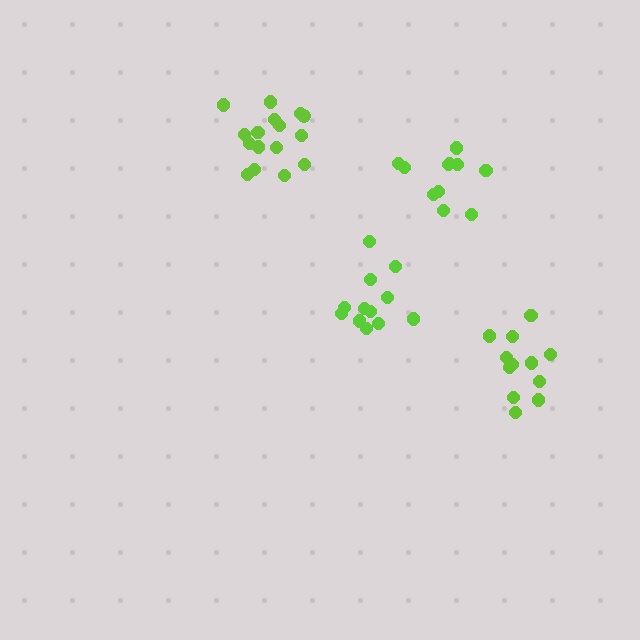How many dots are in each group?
Group 1: 12 dots, Group 2: 16 dots, Group 3: 11 dots, Group 4: 12 dots (51 total).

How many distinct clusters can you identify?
There are 4 distinct clusters.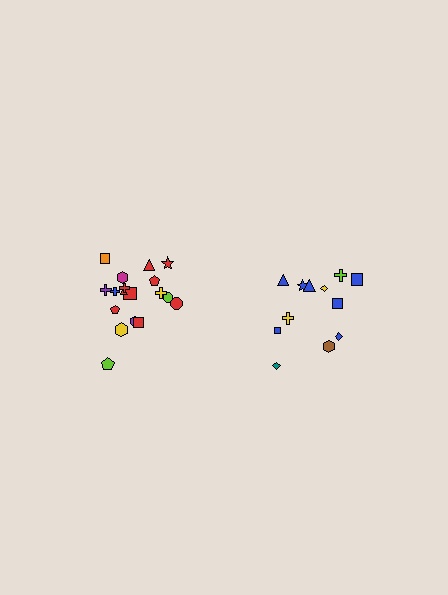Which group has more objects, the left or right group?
The left group.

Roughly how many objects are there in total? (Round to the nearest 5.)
Roughly 30 objects in total.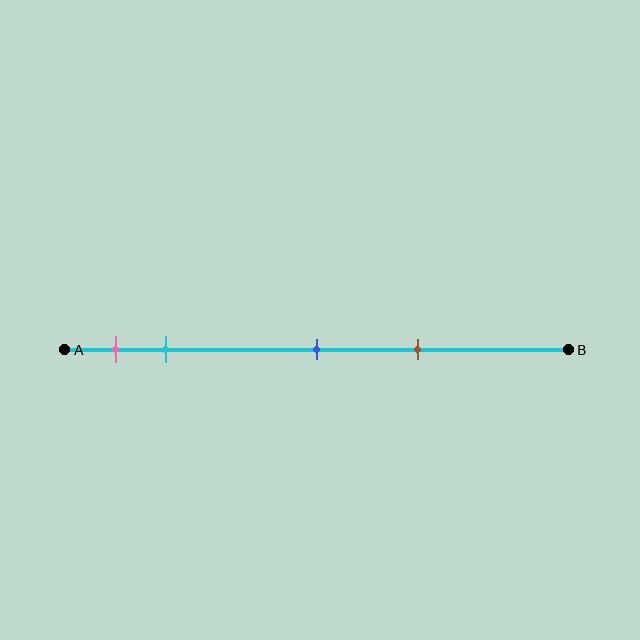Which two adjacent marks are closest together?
The pink and cyan marks are the closest adjacent pair.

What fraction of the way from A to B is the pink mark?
The pink mark is approximately 10% (0.1) of the way from A to B.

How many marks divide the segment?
There are 4 marks dividing the segment.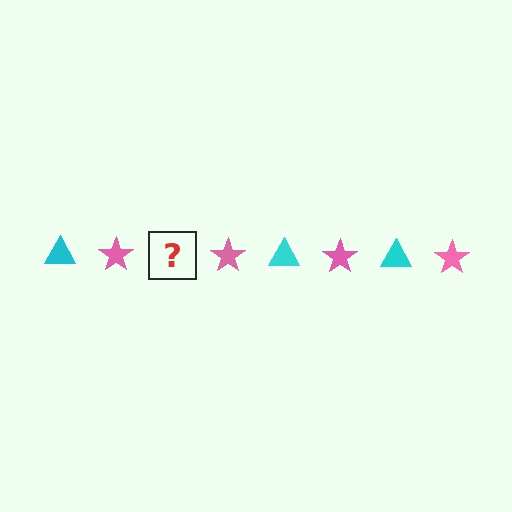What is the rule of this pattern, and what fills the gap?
The rule is that the pattern alternates between cyan triangle and pink star. The gap should be filled with a cyan triangle.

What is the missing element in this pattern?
The missing element is a cyan triangle.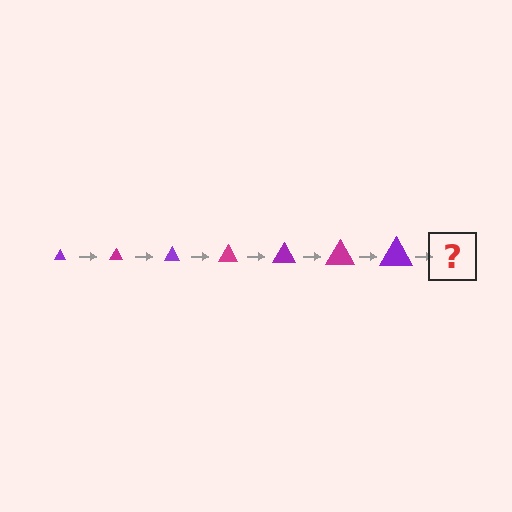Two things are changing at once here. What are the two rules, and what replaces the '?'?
The two rules are that the triangle grows larger each step and the color cycles through purple and magenta. The '?' should be a magenta triangle, larger than the previous one.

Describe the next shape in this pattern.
It should be a magenta triangle, larger than the previous one.